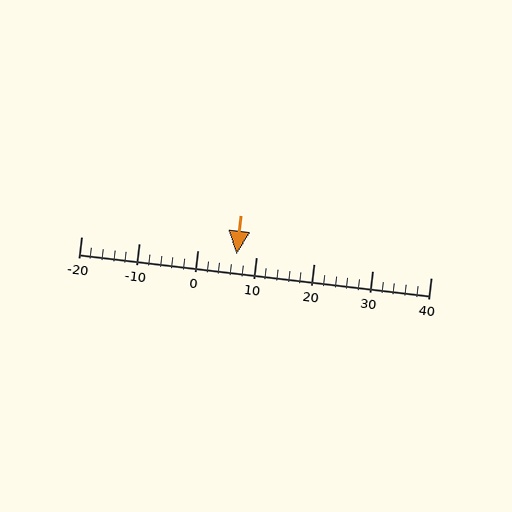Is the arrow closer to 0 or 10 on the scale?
The arrow is closer to 10.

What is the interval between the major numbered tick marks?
The major tick marks are spaced 10 units apart.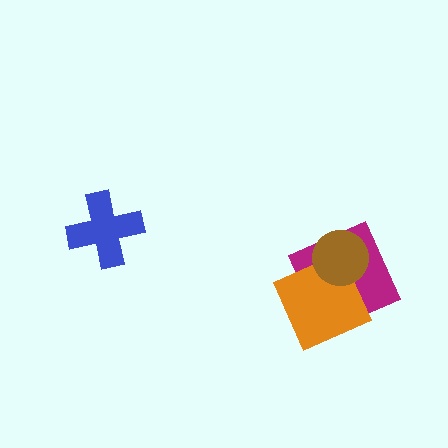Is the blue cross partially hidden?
No, no other shape covers it.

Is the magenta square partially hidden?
Yes, it is partially covered by another shape.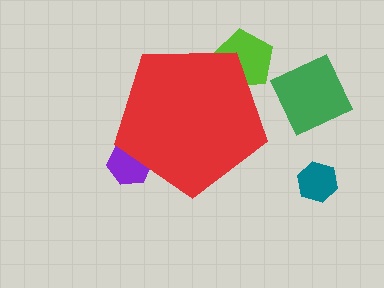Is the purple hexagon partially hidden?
Yes, the purple hexagon is partially hidden behind the red pentagon.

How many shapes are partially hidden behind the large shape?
2 shapes are partially hidden.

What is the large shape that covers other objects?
A red pentagon.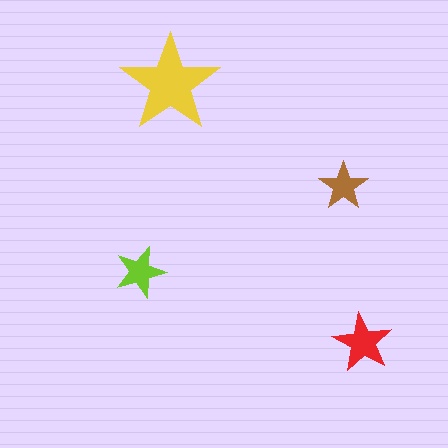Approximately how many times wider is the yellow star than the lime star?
About 2 times wider.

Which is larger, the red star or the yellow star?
The yellow one.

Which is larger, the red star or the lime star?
The red one.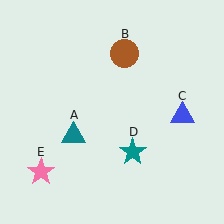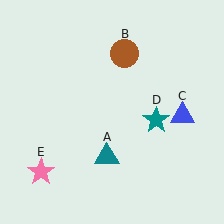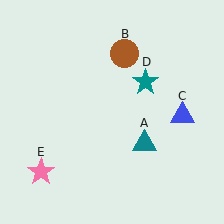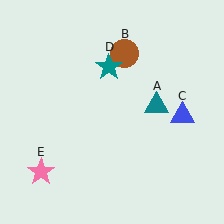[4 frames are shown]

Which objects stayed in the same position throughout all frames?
Brown circle (object B) and blue triangle (object C) and pink star (object E) remained stationary.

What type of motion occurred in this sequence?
The teal triangle (object A), teal star (object D) rotated counterclockwise around the center of the scene.